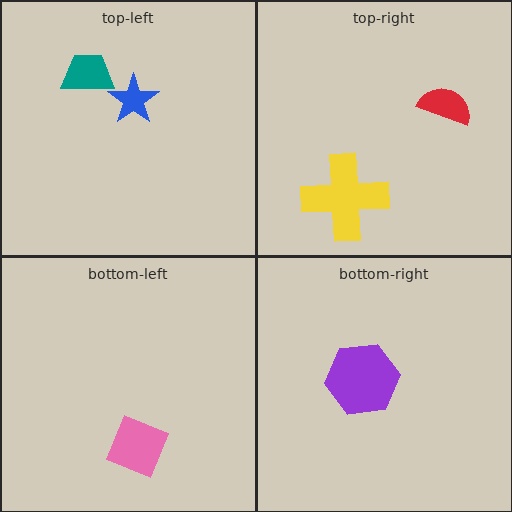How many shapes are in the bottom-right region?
1.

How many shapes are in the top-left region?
2.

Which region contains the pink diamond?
The bottom-left region.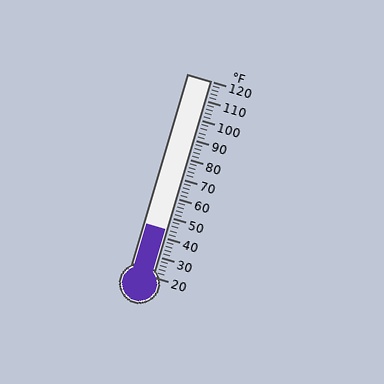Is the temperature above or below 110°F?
The temperature is below 110°F.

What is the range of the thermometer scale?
The thermometer scale ranges from 20°F to 120°F.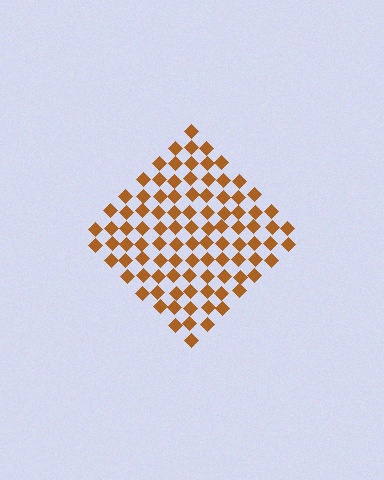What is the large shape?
The large shape is a diamond.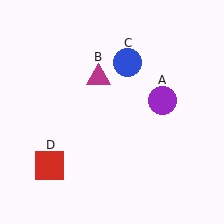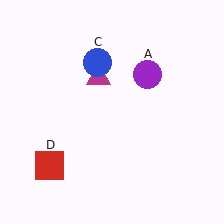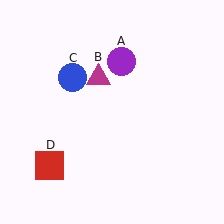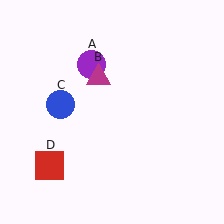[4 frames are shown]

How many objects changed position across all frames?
2 objects changed position: purple circle (object A), blue circle (object C).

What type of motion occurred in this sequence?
The purple circle (object A), blue circle (object C) rotated counterclockwise around the center of the scene.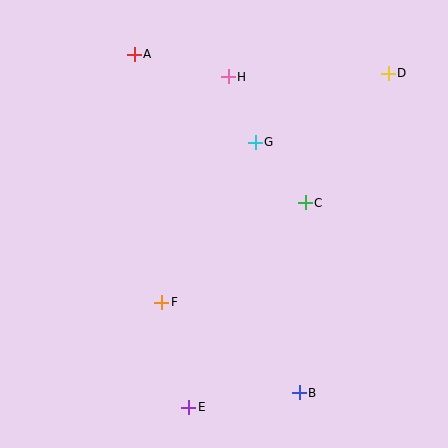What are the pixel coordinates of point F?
Point F is at (162, 302).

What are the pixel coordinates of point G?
Point G is at (255, 142).